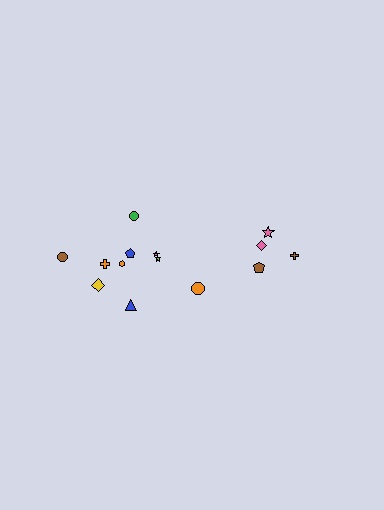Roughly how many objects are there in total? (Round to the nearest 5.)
Roughly 15 objects in total.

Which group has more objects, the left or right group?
The left group.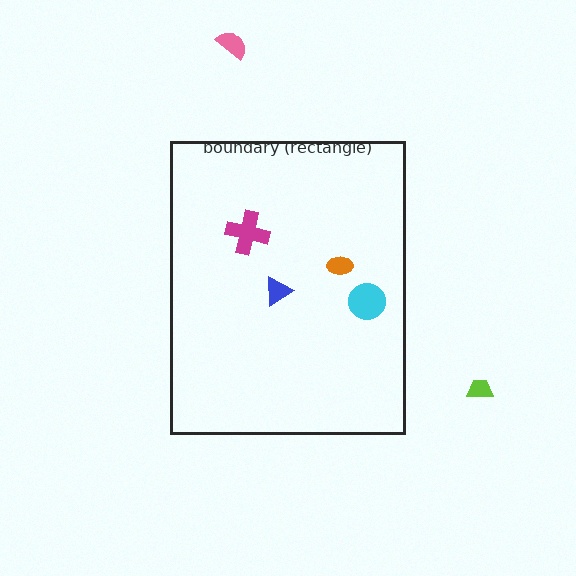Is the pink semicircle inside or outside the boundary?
Outside.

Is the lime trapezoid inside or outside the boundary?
Outside.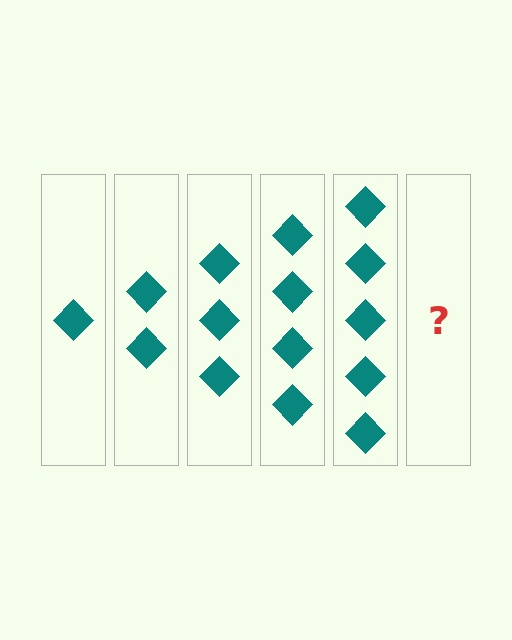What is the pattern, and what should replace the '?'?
The pattern is that each step adds one more diamond. The '?' should be 6 diamonds.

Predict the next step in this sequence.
The next step is 6 diamonds.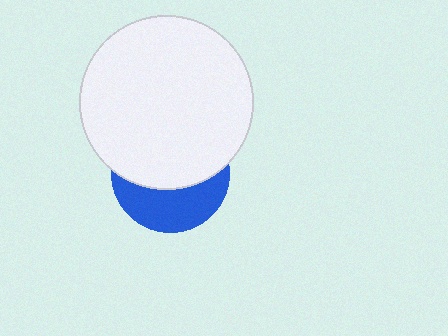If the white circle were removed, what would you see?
You would see the complete blue circle.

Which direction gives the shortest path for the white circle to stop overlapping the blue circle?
Moving up gives the shortest separation.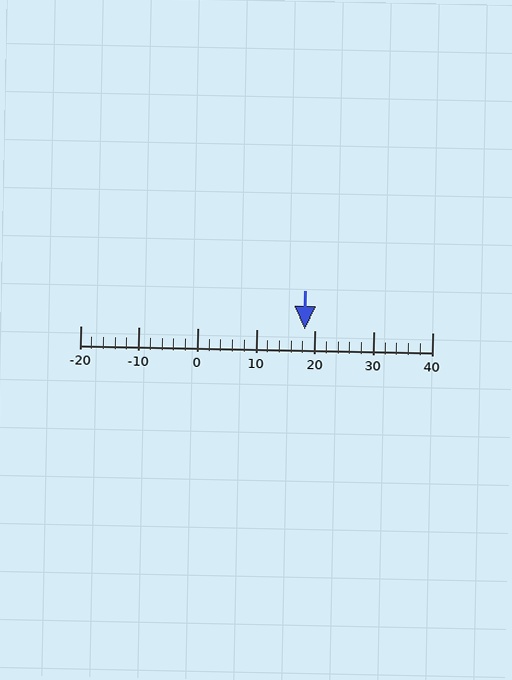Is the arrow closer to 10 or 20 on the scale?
The arrow is closer to 20.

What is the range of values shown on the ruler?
The ruler shows values from -20 to 40.